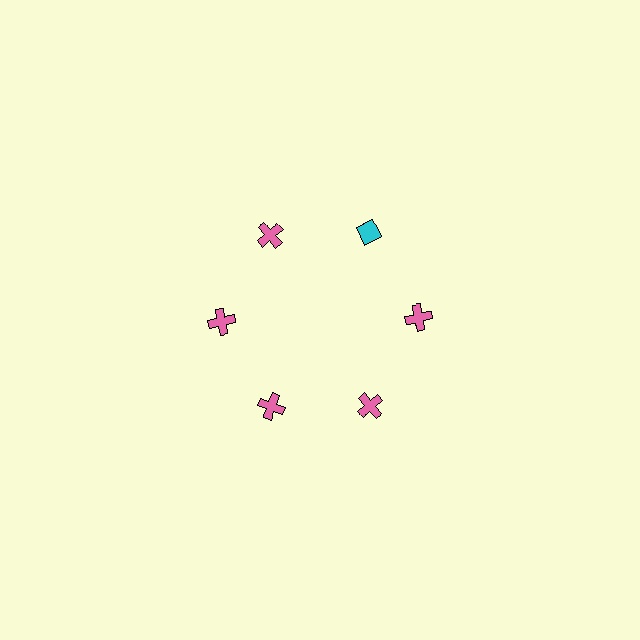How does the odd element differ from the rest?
It differs in both color (cyan instead of pink) and shape (diamond instead of cross).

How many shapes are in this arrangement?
There are 6 shapes arranged in a ring pattern.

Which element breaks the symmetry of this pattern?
The cyan diamond at roughly the 1 o'clock position breaks the symmetry. All other shapes are pink crosses.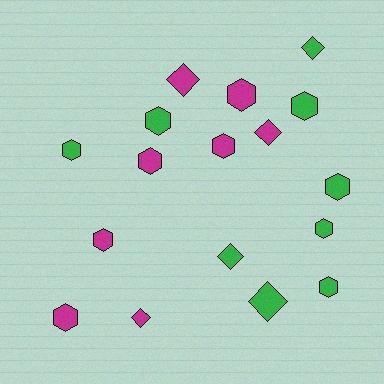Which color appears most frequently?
Green, with 9 objects.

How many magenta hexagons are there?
There are 5 magenta hexagons.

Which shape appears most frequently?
Hexagon, with 11 objects.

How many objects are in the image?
There are 17 objects.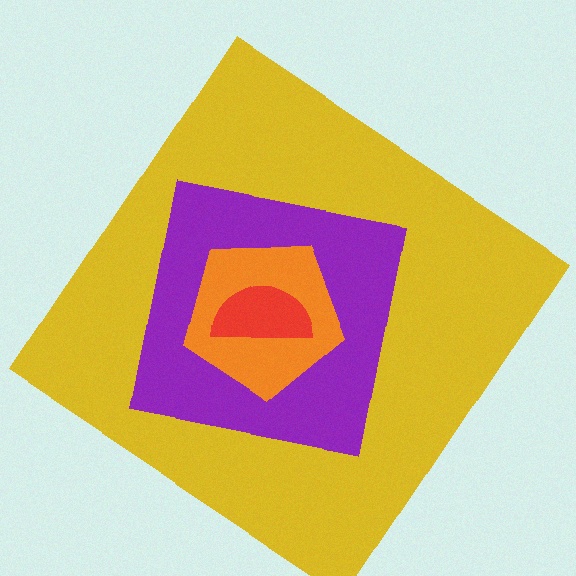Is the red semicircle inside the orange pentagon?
Yes.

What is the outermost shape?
The yellow diamond.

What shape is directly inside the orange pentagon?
The red semicircle.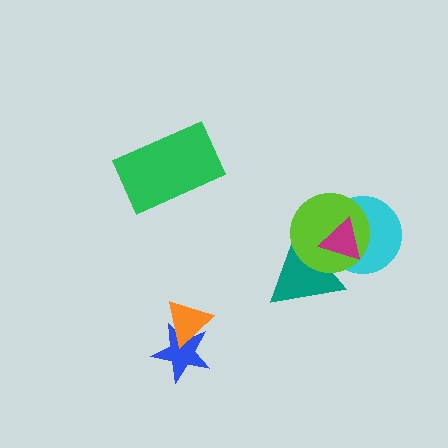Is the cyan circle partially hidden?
Yes, it is partially covered by another shape.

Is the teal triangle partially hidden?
Yes, it is partially covered by another shape.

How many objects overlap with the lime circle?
3 objects overlap with the lime circle.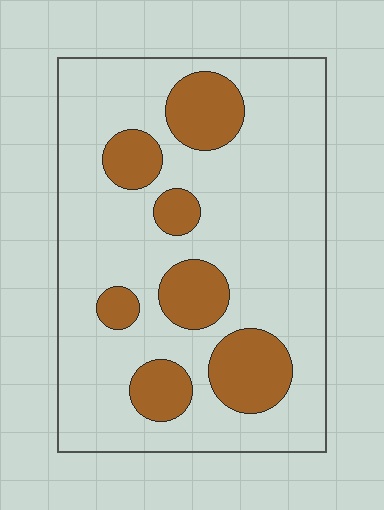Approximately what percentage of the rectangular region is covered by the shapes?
Approximately 25%.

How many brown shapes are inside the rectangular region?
7.